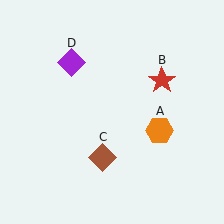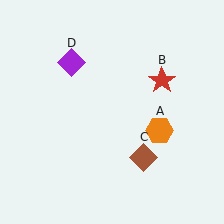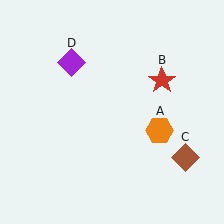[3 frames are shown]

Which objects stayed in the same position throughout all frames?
Orange hexagon (object A) and red star (object B) and purple diamond (object D) remained stationary.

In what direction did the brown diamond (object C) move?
The brown diamond (object C) moved right.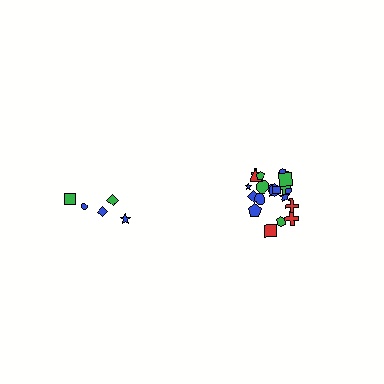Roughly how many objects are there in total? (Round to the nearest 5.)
Roughly 25 objects in total.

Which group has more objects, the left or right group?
The right group.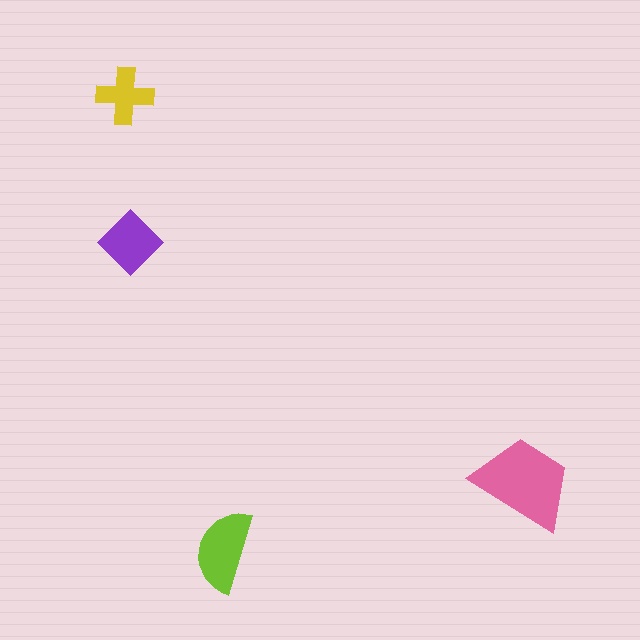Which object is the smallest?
The yellow cross.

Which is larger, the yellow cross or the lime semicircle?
The lime semicircle.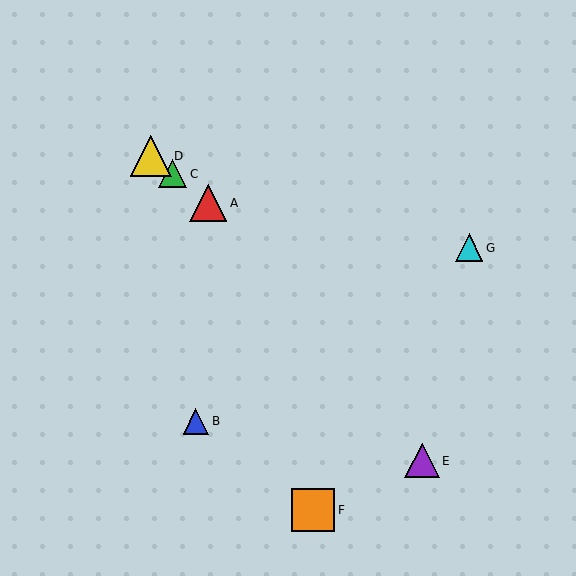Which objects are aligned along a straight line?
Objects A, C, D are aligned along a straight line.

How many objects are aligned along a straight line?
3 objects (A, C, D) are aligned along a straight line.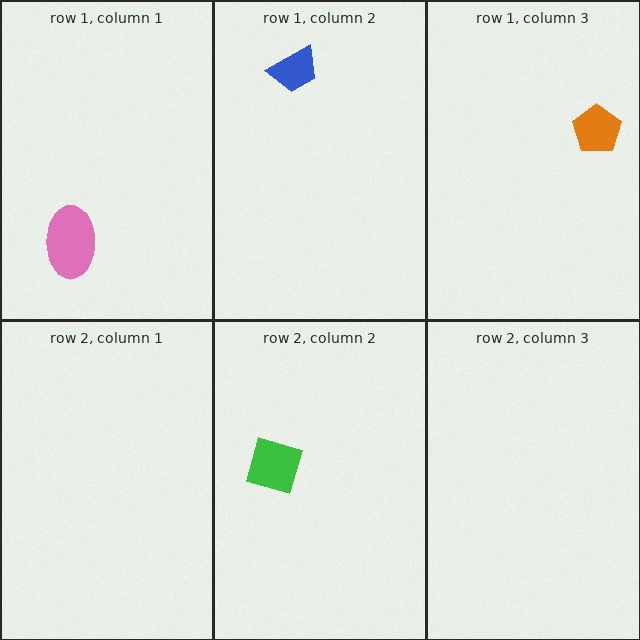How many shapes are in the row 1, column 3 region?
1.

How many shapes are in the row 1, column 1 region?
1.